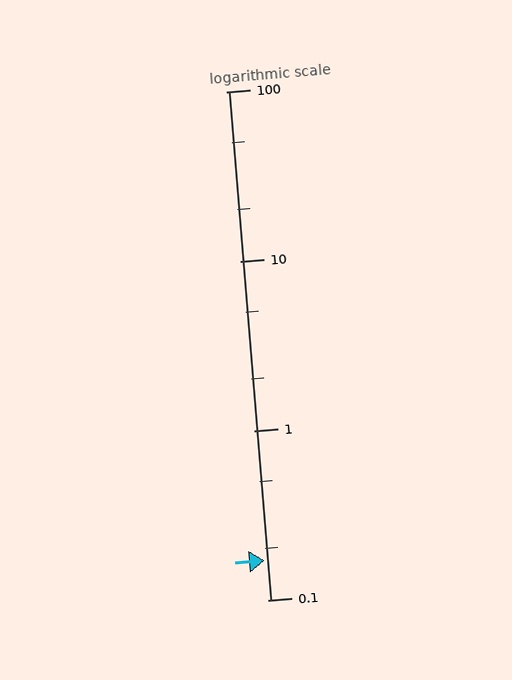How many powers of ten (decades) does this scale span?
The scale spans 3 decades, from 0.1 to 100.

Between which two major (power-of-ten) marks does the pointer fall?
The pointer is between 0.1 and 1.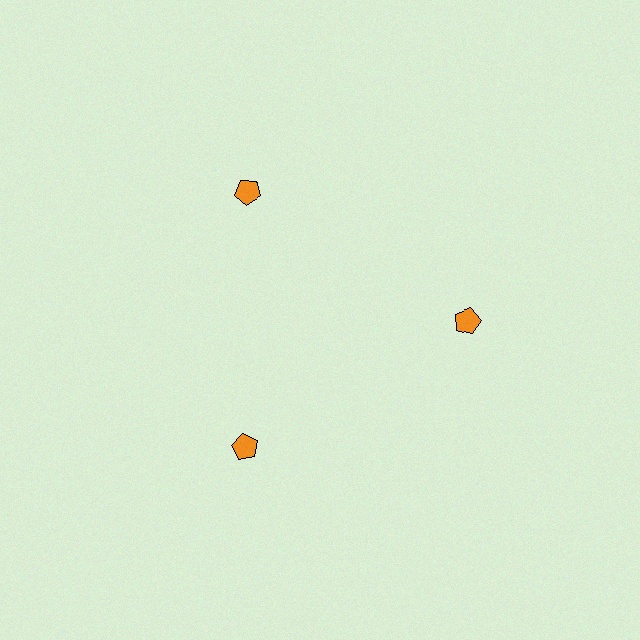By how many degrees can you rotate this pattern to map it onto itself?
The pattern maps onto itself every 120 degrees of rotation.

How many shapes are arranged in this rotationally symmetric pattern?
There are 3 shapes, arranged in 3 groups of 1.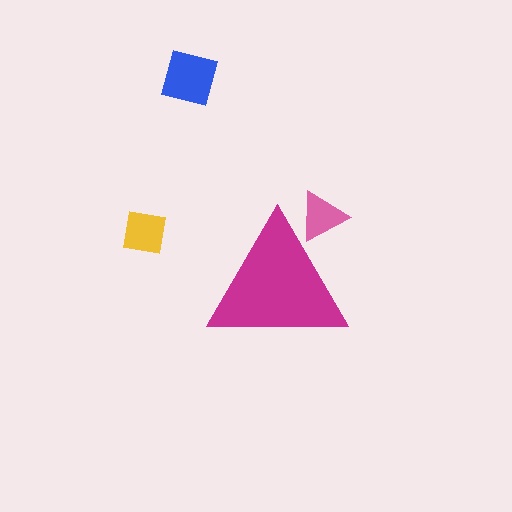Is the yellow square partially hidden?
No, the yellow square is fully visible.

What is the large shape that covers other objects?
A magenta triangle.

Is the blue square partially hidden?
No, the blue square is fully visible.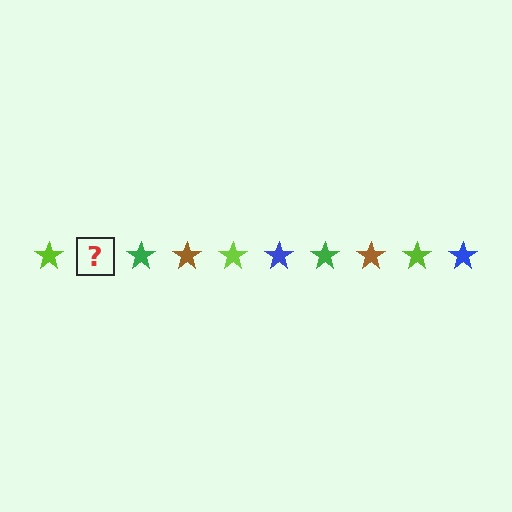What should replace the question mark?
The question mark should be replaced with a blue star.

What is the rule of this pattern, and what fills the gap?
The rule is that the pattern cycles through lime, blue, green, brown stars. The gap should be filled with a blue star.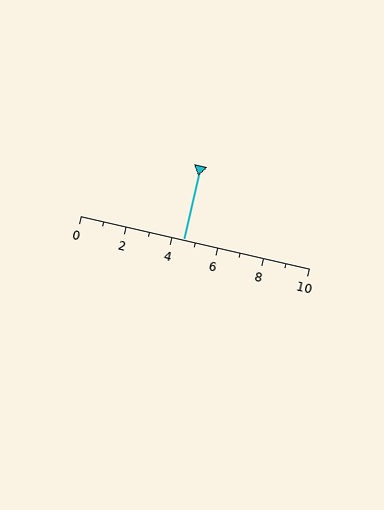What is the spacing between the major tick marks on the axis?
The major ticks are spaced 2 apart.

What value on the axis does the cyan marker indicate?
The marker indicates approximately 4.5.